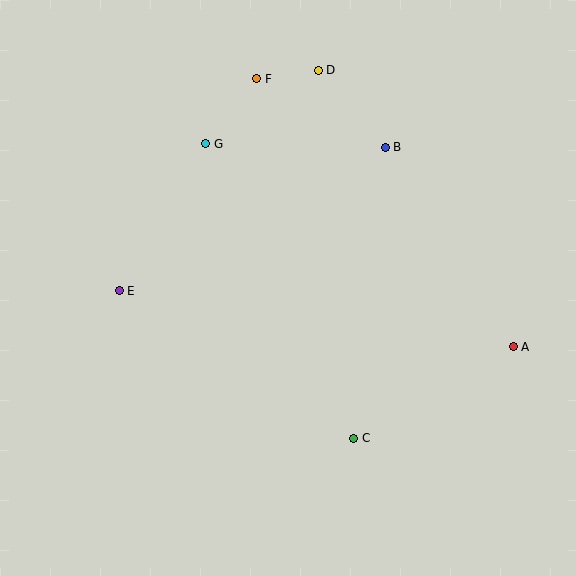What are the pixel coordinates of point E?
Point E is at (119, 291).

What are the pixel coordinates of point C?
Point C is at (354, 438).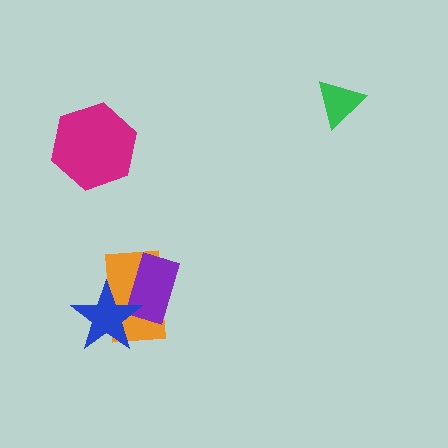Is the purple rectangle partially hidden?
Yes, it is partially covered by another shape.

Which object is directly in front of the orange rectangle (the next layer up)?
The purple rectangle is directly in front of the orange rectangle.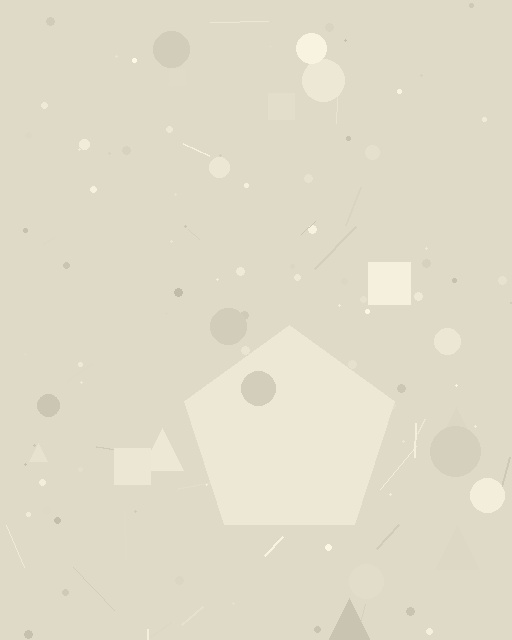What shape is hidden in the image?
A pentagon is hidden in the image.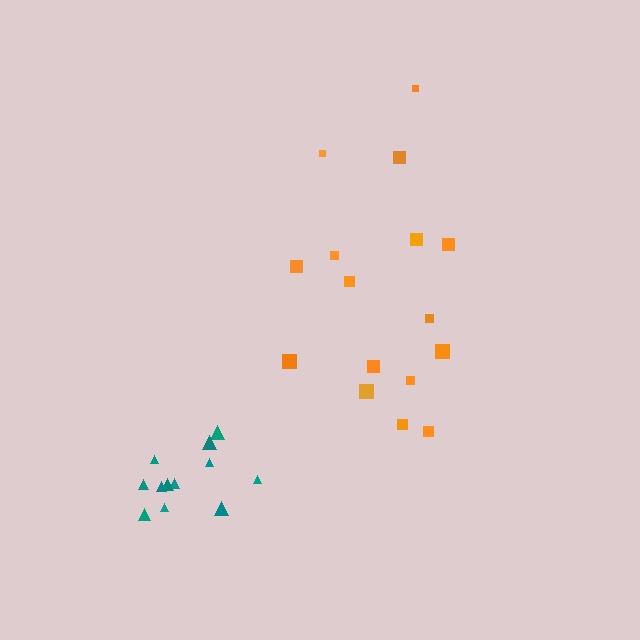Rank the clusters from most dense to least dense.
teal, orange.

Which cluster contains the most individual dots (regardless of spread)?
Orange (16).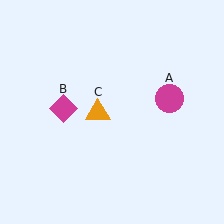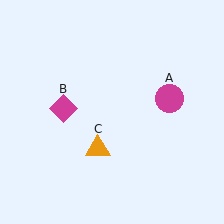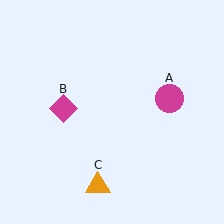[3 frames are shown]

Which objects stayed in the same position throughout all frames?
Magenta circle (object A) and magenta diamond (object B) remained stationary.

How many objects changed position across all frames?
1 object changed position: orange triangle (object C).